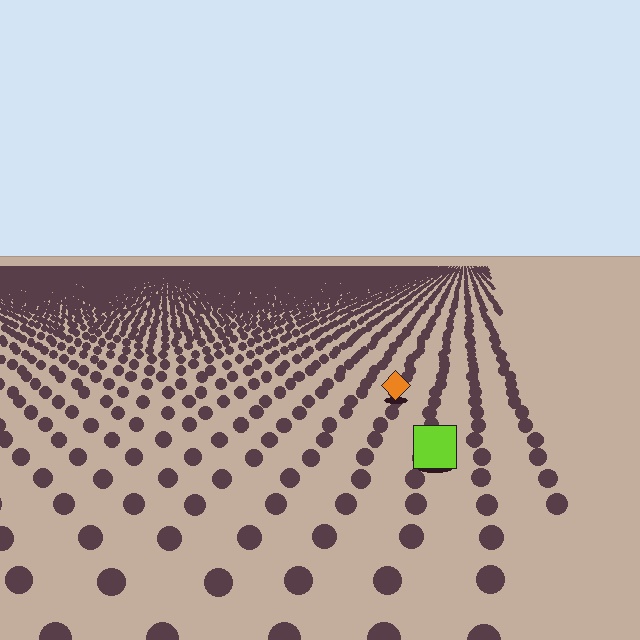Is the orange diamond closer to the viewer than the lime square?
No. The lime square is closer — you can tell from the texture gradient: the ground texture is coarser near it.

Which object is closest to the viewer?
The lime square is closest. The texture marks near it are larger and more spread out.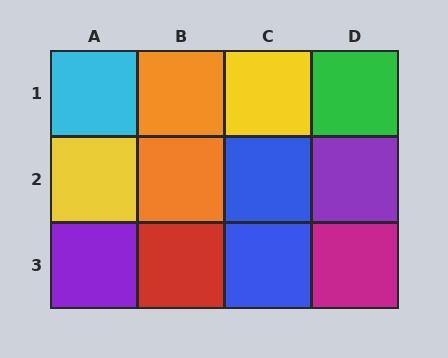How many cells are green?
1 cell is green.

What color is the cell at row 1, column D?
Green.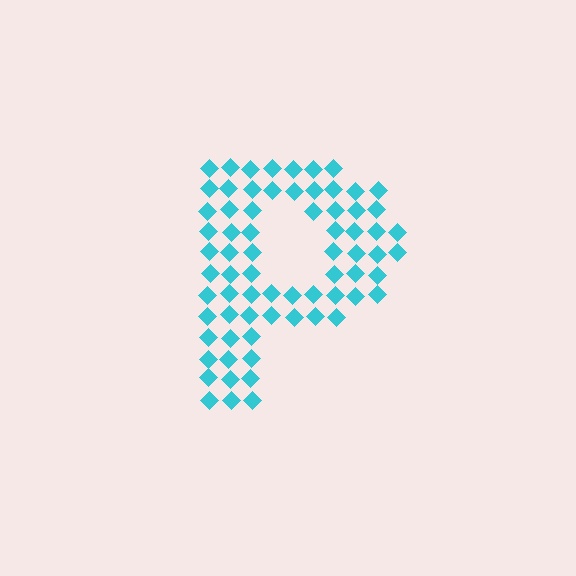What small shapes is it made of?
It is made of small diamonds.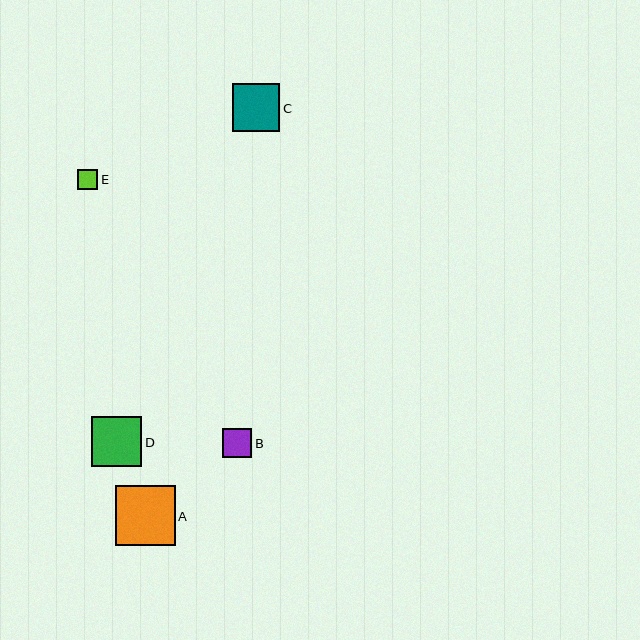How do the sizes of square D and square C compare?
Square D and square C are approximately the same size.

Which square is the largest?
Square A is the largest with a size of approximately 59 pixels.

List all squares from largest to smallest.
From largest to smallest: A, D, C, B, E.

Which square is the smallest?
Square E is the smallest with a size of approximately 20 pixels.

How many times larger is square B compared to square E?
Square B is approximately 1.5 times the size of square E.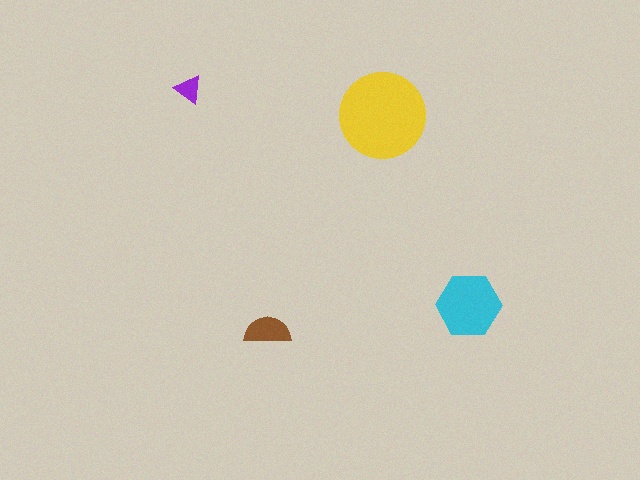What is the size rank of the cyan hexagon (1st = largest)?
2nd.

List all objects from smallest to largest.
The purple triangle, the brown semicircle, the cyan hexagon, the yellow circle.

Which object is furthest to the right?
The cyan hexagon is rightmost.